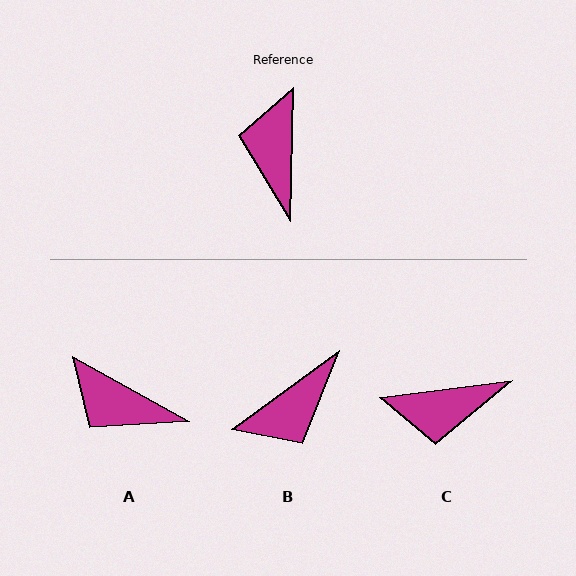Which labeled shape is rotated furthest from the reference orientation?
B, about 127 degrees away.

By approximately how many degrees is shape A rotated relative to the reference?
Approximately 62 degrees counter-clockwise.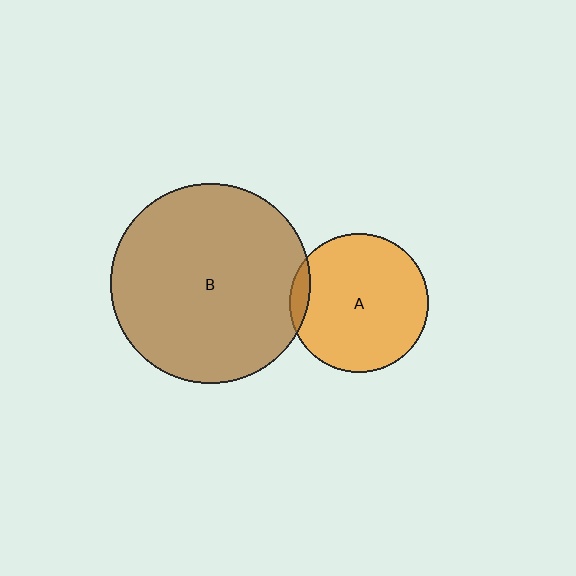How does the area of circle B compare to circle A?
Approximately 2.1 times.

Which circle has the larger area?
Circle B (brown).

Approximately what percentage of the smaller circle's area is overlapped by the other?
Approximately 5%.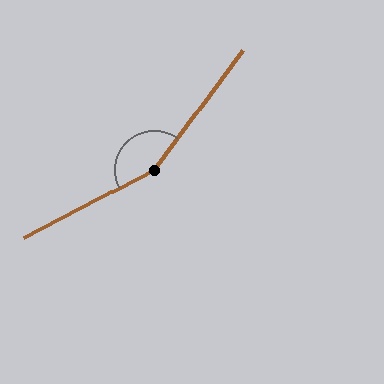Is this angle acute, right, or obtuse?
It is obtuse.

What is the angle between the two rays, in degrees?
Approximately 154 degrees.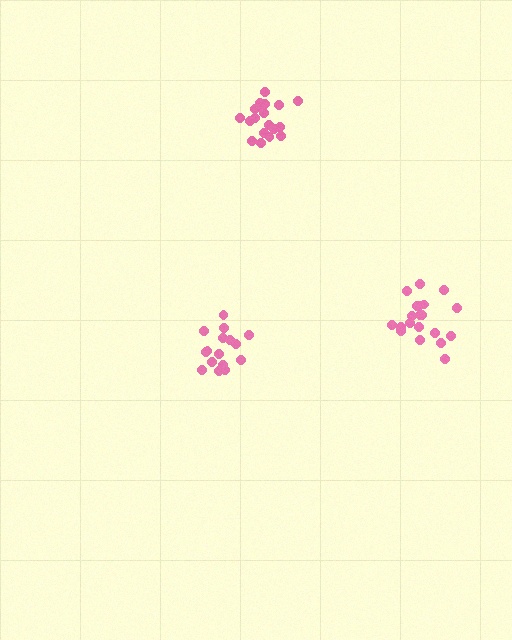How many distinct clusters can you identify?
There are 3 distinct clusters.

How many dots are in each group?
Group 1: 20 dots, Group 2: 16 dots, Group 3: 20 dots (56 total).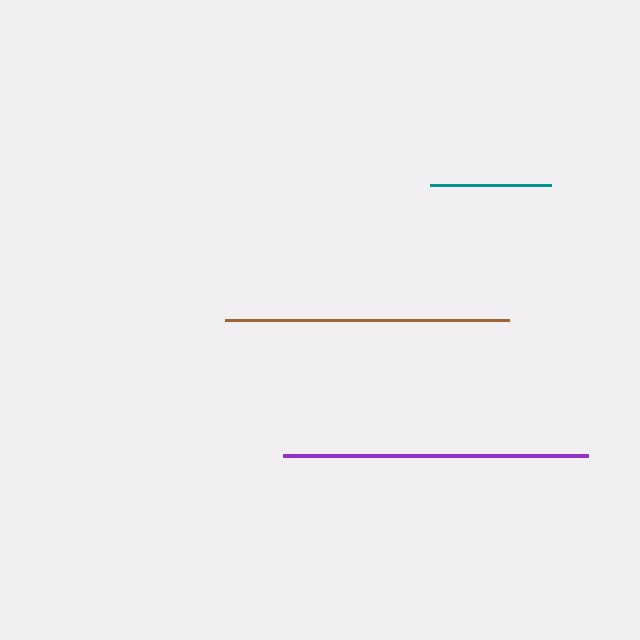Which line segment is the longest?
The purple line is the longest at approximately 305 pixels.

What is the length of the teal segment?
The teal segment is approximately 121 pixels long.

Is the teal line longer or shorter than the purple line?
The purple line is longer than the teal line.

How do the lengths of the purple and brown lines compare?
The purple and brown lines are approximately the same length.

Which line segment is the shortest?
The teal line is the shortest at approximately 121 pixels.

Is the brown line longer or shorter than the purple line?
The purple line is longer than the brown line.